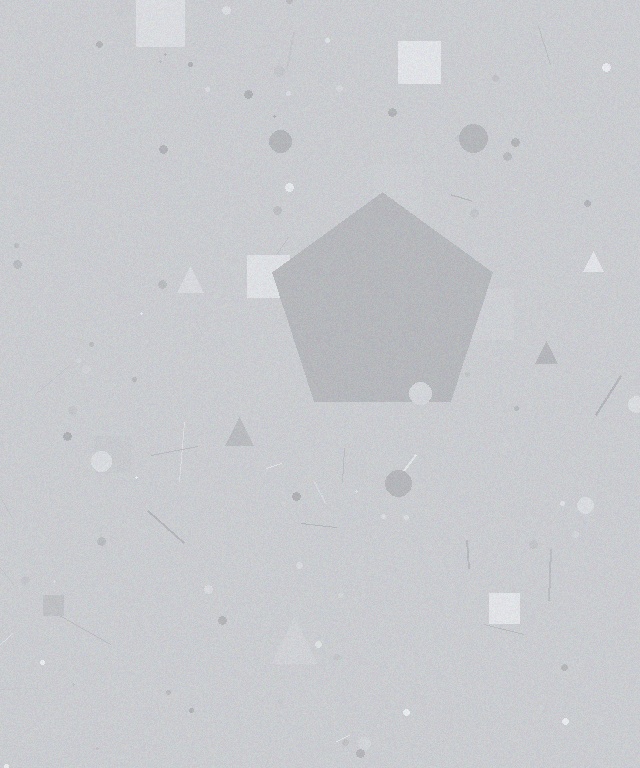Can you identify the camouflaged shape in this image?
The camouflaged shape is a pentagon.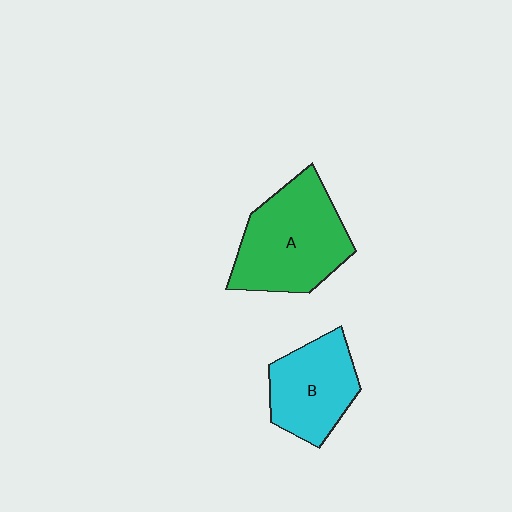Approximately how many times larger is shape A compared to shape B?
Approximately 1.4 times.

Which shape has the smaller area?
Shape B (cyan).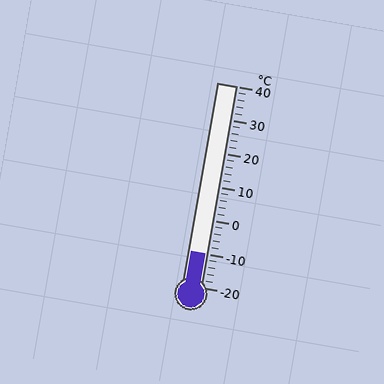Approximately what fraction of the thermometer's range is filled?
The thermometer is filled to approximately 15% of its range.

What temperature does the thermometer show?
The thermometer shows approximately -10°C.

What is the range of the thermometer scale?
The thermometer scale ranges from -20°C to 40°C.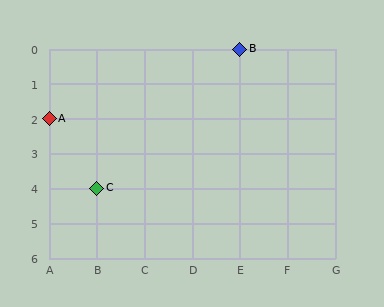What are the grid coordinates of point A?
Point A is at grid coordinates (A, 2).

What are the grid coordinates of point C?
Point C is at grid coordinates (B, 4).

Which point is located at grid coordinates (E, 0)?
Point B is at (E, 0).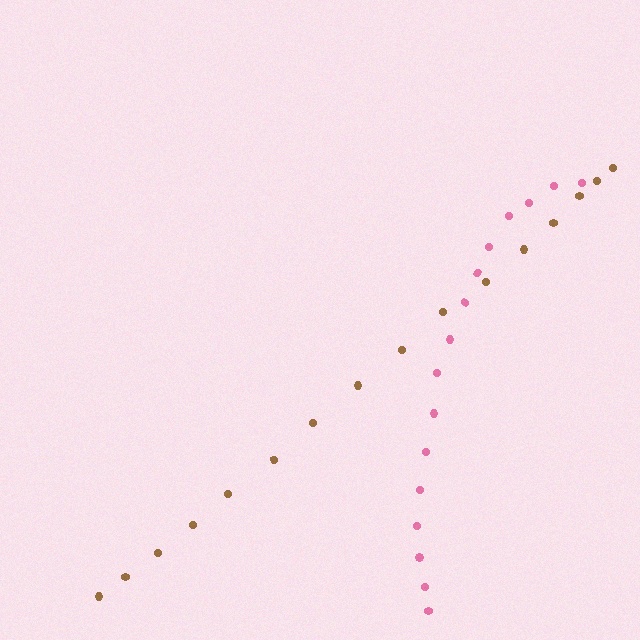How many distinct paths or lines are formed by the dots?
There are 2 distinct paths.